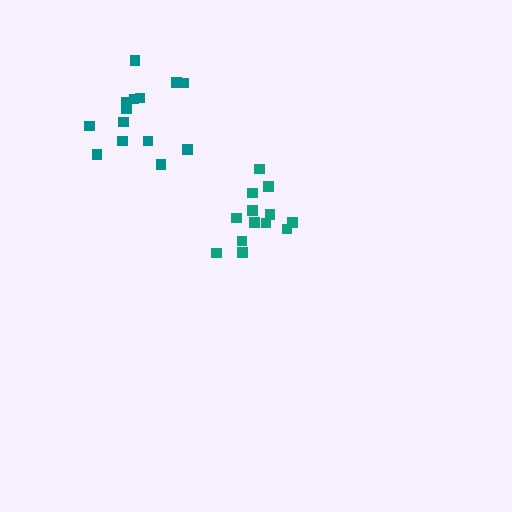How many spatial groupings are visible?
There are 2 spatial groupings.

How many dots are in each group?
Group 1: 13 dots, Group 2: 14 dots (27 total).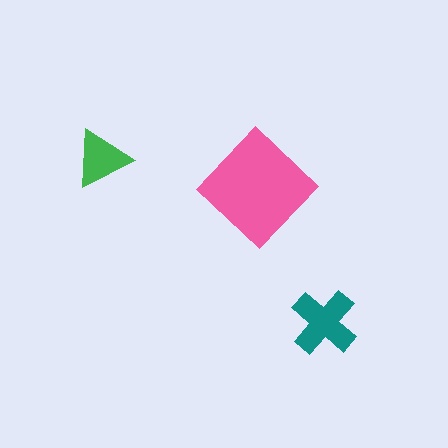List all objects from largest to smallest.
The pink diamond, the teal cross, the green triangle.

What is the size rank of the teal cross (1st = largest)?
2nd.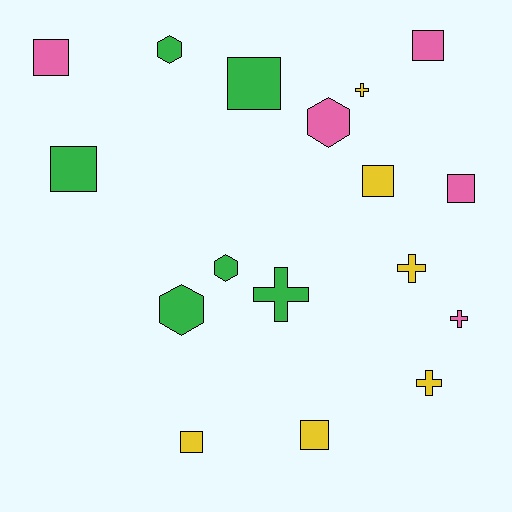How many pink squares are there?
There are 3 pink squares.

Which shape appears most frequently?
Square, with 8 objects.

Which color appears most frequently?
Green, with 6 objects.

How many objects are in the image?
There are 17 objects.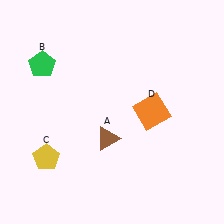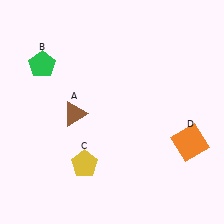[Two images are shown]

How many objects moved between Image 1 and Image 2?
3 objects moved between the two images.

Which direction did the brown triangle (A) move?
The brown triangle (A) moved left.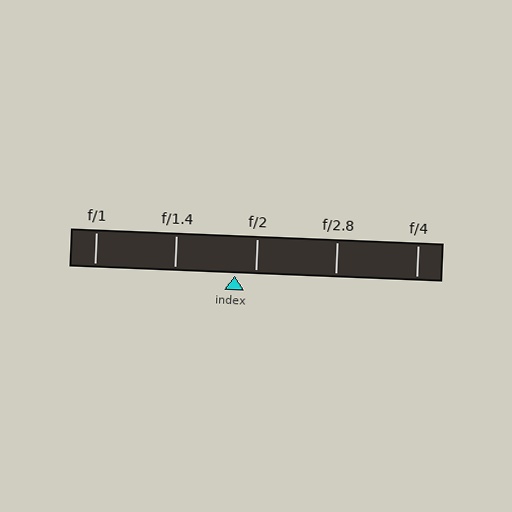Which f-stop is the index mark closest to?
The index mark is closest to f/2.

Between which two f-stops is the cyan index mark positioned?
The index mark is between f/1.4 and f/2.